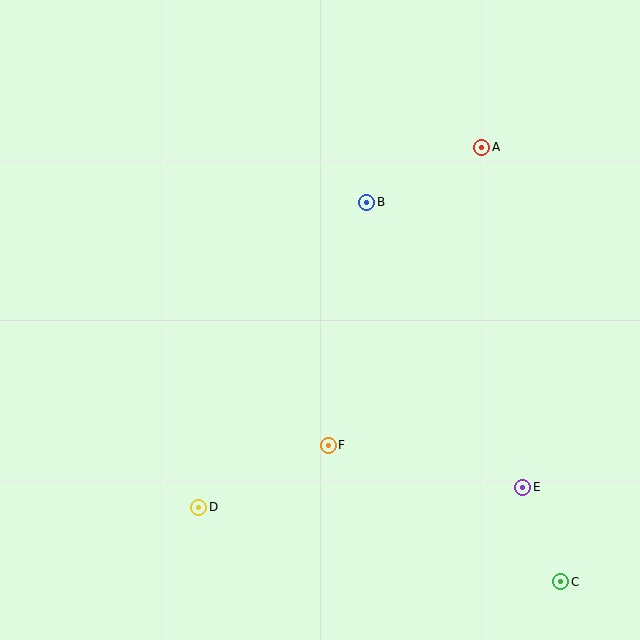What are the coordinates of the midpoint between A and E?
The midpoint between A and E is at (502, 317).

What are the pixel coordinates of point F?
Point F is at (328, 445).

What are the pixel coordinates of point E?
Point E is at (523, 487).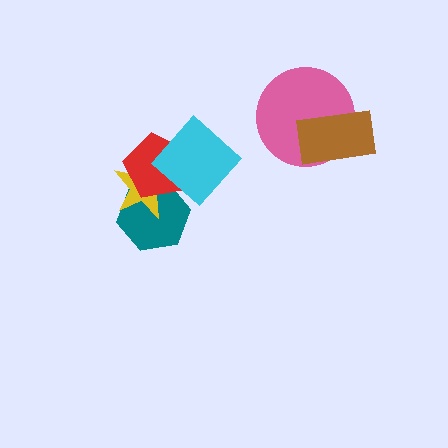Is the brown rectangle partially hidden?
No, no other shape covers it.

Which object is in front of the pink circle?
The brown rectangle is in front of the pink circle.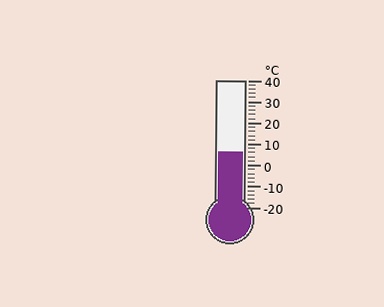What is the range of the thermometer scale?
The thermometer scale ranges from -20°C to 40°C.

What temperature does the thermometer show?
The thermometer shows approximately 6°C.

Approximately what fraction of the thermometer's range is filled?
The thermometer is filled to approximately 45% of its range.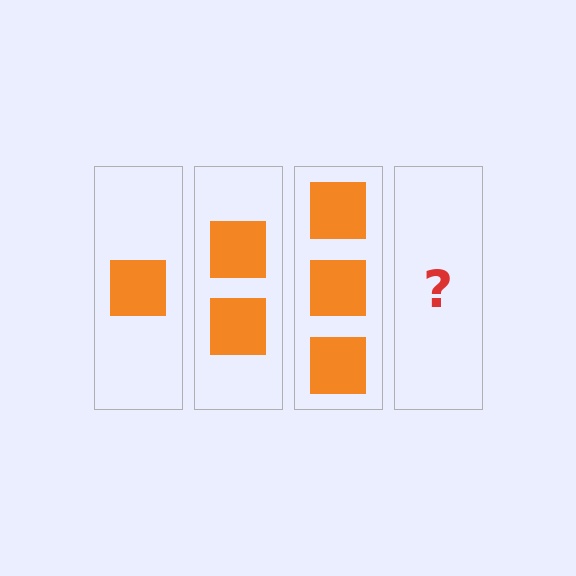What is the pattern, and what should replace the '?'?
The pattern is that each step adds one more square. The '?' should be 4 squares.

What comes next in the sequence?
The next element should be 4 squares.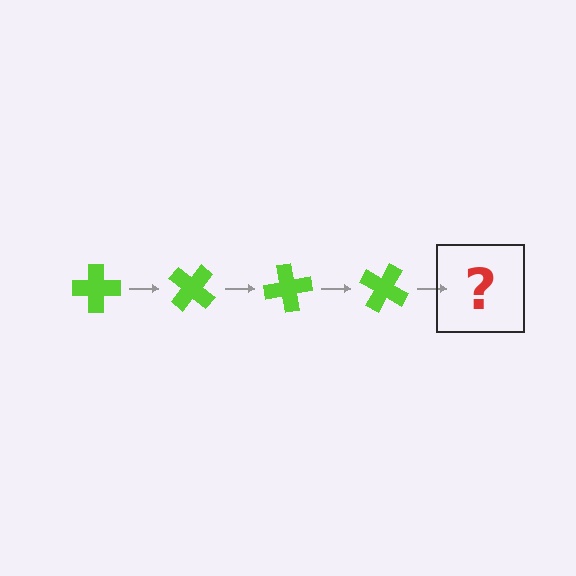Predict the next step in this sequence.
The next step is a lime cross rotated 160 degrees.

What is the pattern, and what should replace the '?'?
The pattern is that the cross rotates 40 degrees each step. The '?' should be a lime cross rotated 160 degrees.